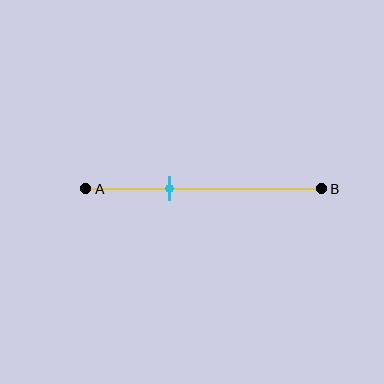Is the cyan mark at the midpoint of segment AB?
No, the mark is at about 35% from A, not at the 50% midpoint.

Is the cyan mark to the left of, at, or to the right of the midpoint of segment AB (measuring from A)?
The cyan mark is to the left of the midpoint of segment AB.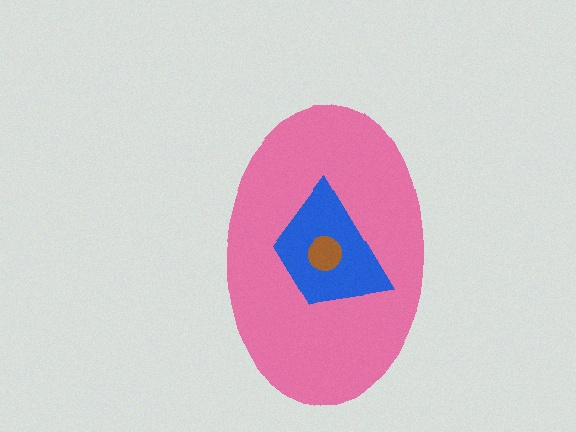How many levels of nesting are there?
3.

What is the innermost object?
The brown circle.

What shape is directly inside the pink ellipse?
The blue trapezoid.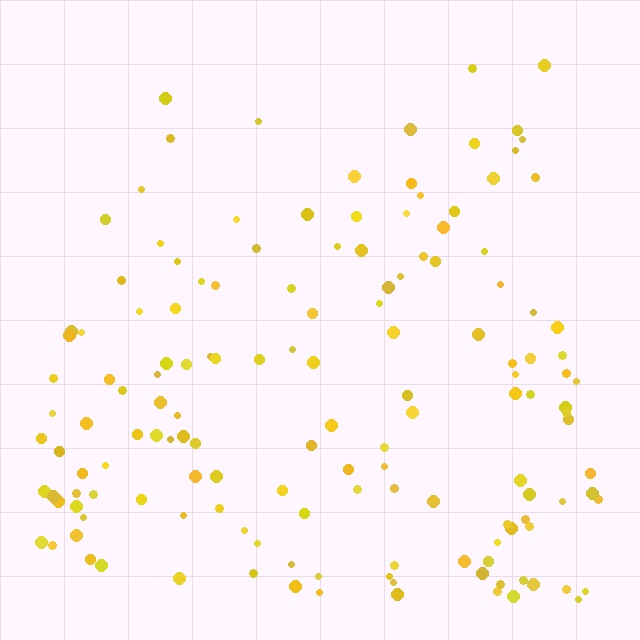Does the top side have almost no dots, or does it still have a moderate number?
Still a moderate number, just noticeably fewer than the bottom.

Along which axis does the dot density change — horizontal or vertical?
Vertical.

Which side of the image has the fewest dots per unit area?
The top.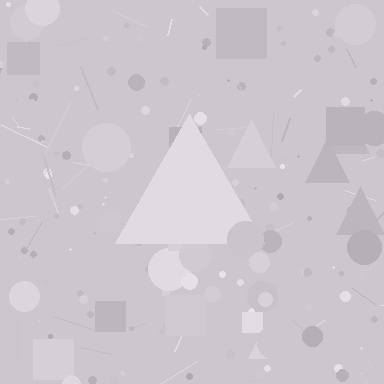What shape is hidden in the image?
A triangle is hidden in the image.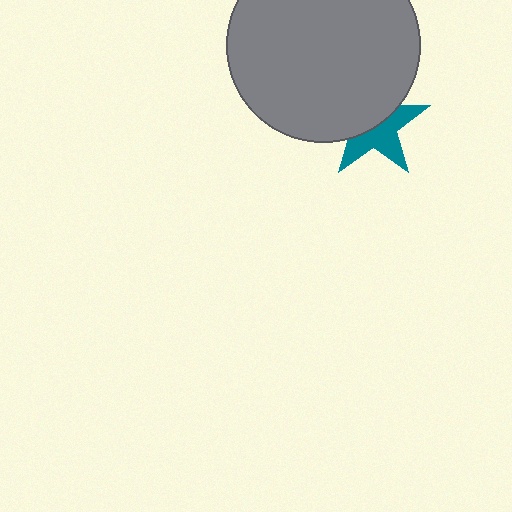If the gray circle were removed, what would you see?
You would see the complete teal star.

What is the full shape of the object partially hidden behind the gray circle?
The partially hidden object is a teal star.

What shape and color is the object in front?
The object in front is a gray circle.